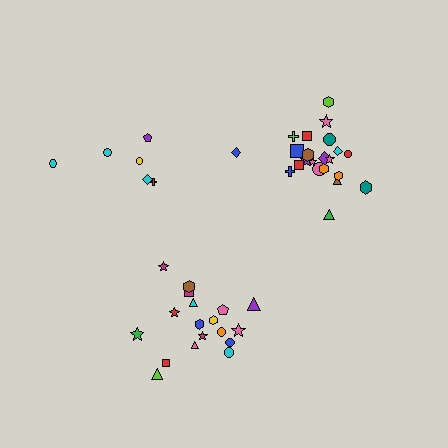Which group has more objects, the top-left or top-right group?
The top-right group.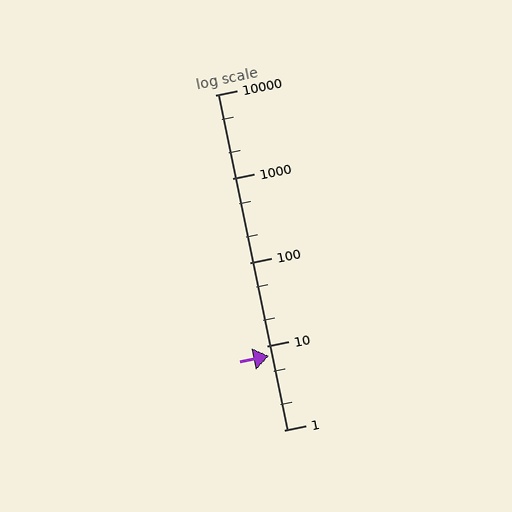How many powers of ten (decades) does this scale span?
The scale spans 4 decades, from 1 to 10000.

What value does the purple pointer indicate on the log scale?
The pointer indicates approximately 7.6.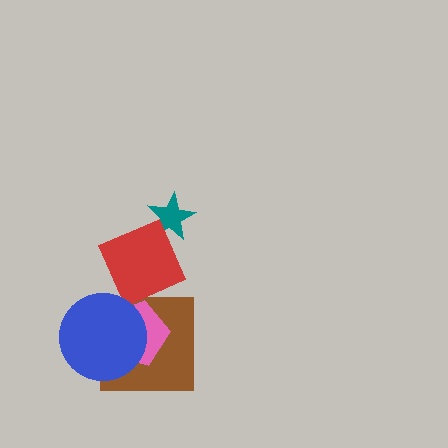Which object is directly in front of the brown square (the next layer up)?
The red diamond is directly in front of the brown square.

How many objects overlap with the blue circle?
2 objects overlap with the blue circle.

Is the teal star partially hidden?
Yes, it is partially covered by another shape.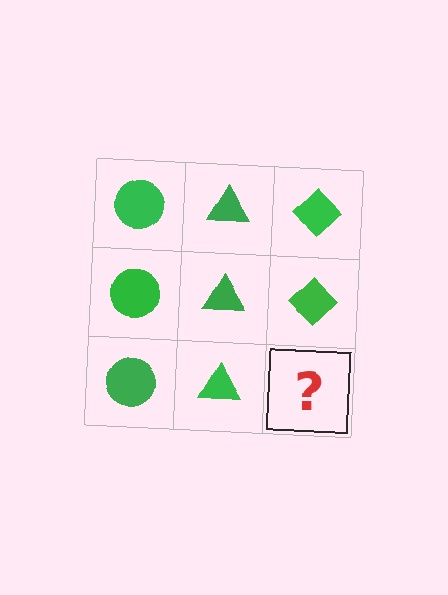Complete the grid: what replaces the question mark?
The question mark should be replaced with a green diamond.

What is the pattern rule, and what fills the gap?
The rule is that each column has a consistent shape. The gap should be filled with a green diamond.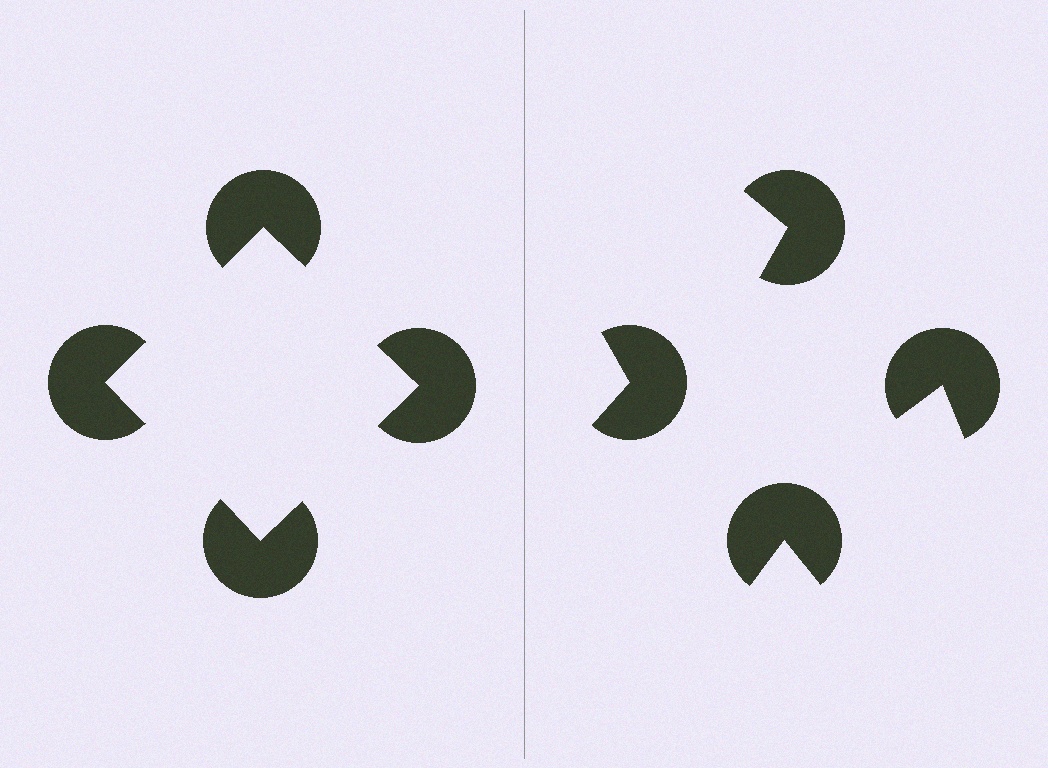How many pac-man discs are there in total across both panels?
8 — 4 on each side.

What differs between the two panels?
The pac-man discs are positioned identically on both sides; only the wedge orientations differ. On the left they align to a square; on the right they are misaligned.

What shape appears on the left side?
An illusory square.